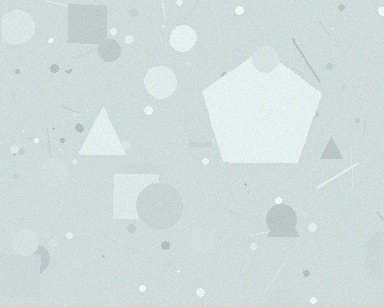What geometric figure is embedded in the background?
A pentagon is embedded in the background.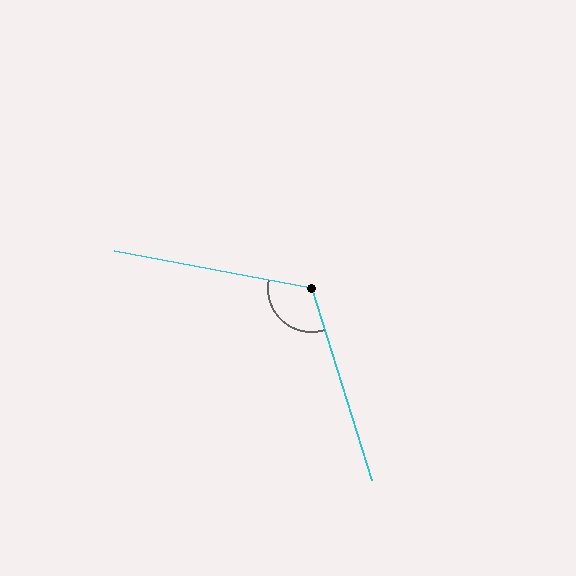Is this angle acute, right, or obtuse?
It is obtuse.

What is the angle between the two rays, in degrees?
Approximately 118 degrees.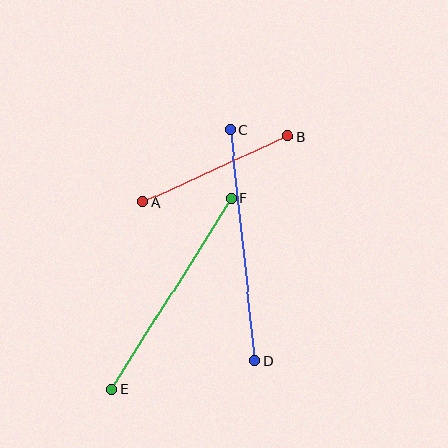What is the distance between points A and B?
The distance is approximately 159 pixels.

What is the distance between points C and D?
The distance is approximately 233 pixels.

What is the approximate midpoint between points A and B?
The midpoint is at approximately (215, 169) pixels.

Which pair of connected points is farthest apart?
Points C and D are farthest apart.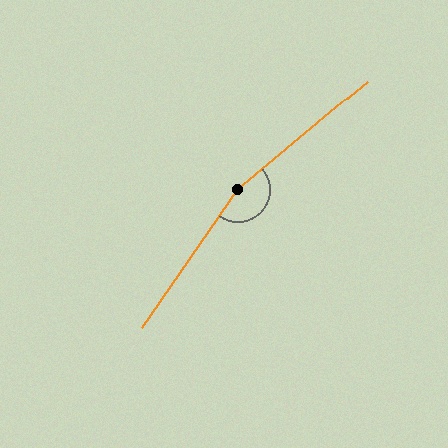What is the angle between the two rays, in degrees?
Approximately 165 degrees.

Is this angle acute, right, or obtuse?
It is obtuse.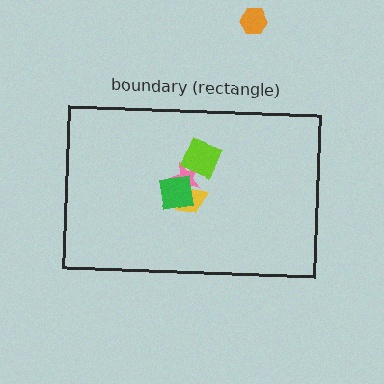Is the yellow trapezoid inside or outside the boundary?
Inside.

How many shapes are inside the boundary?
4 inside, 1 outside.